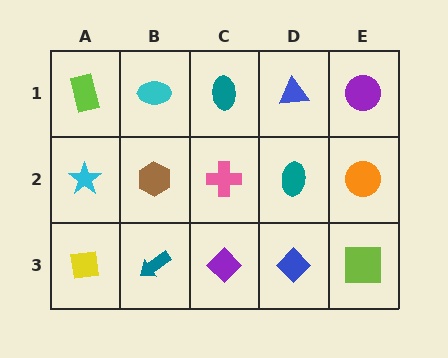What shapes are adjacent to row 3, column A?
A cyan star (row 2, column A), a teal arrow (row 3, column B).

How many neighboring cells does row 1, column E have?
2.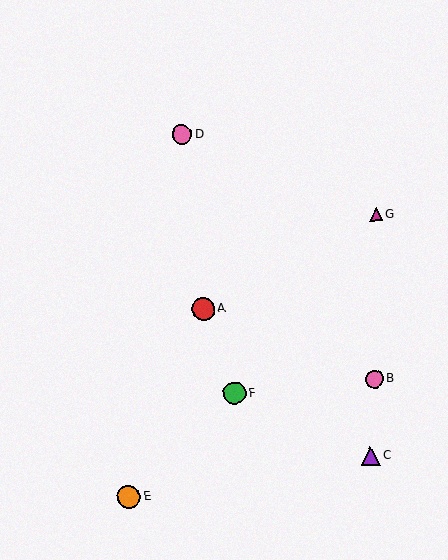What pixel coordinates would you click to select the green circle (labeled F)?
Click at (234, 393) to select the green circle F.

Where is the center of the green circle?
The center of the green circle is at (234, 393).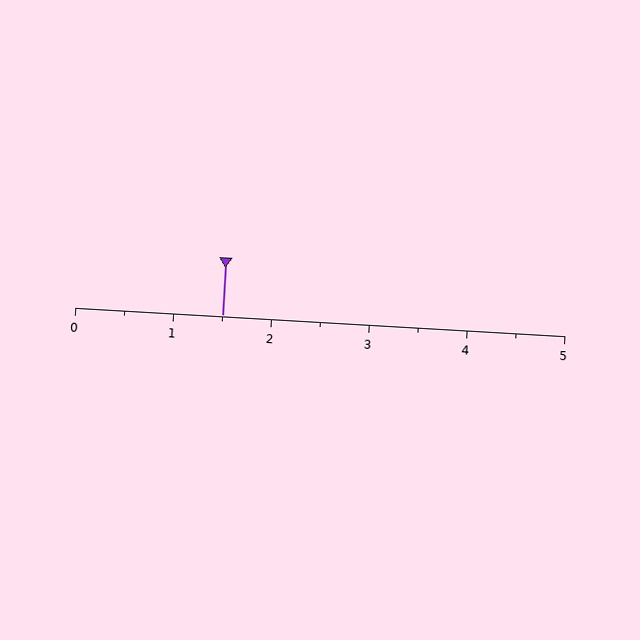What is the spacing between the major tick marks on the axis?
The major ticks are spaced 1 apart.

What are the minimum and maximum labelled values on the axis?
The axis runs from 0 to 5.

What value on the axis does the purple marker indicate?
The marker indicates approximately 1.5.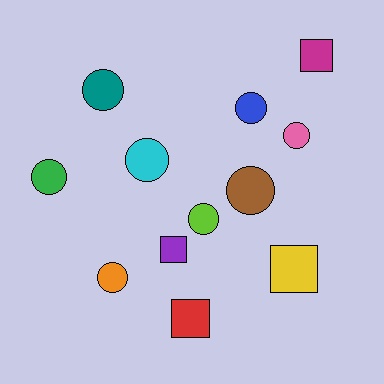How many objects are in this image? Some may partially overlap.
There are 12 objects.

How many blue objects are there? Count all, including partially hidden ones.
There is 1 blue object.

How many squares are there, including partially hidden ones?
There are 4 squares.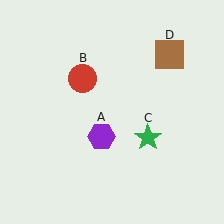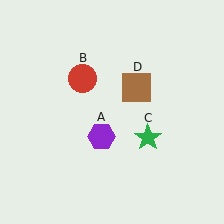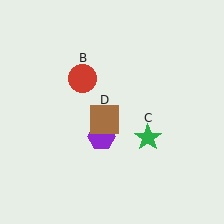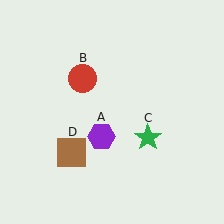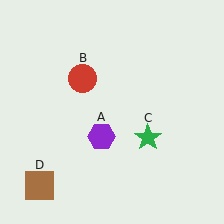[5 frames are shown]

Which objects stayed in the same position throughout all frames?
Purple hexagon (object A) and red circle (object B) and green star (object C) remained stationary.